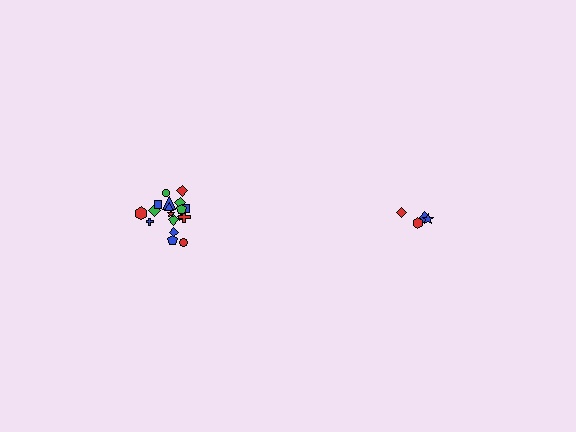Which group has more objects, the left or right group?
The left group.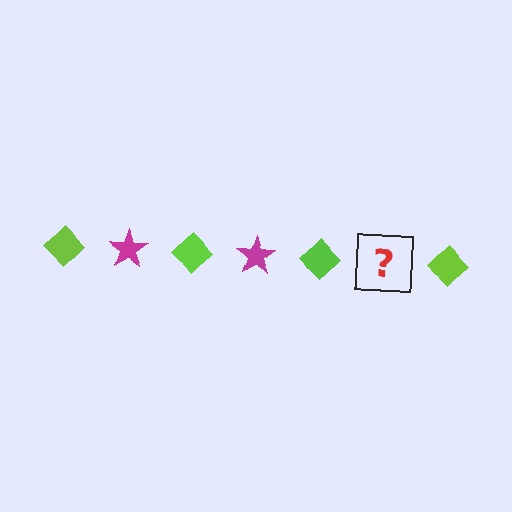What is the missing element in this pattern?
The missing element is a magenta star.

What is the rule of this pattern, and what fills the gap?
The rule is that the pattern alternates between lime diamond and magenta star. The gap should be filled with a magenta star.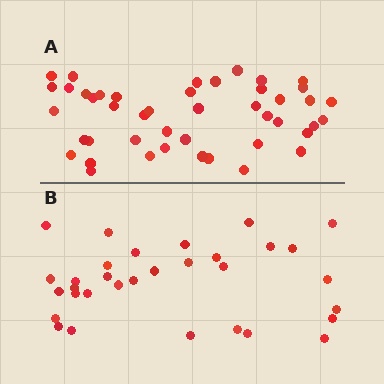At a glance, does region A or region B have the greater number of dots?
Region A (the top region) has more dots.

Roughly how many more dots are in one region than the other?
Region A has approximately 15 more dots than region B.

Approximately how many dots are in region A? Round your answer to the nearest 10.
About 40 dots. (The exact count is 45, which rounds to 40.)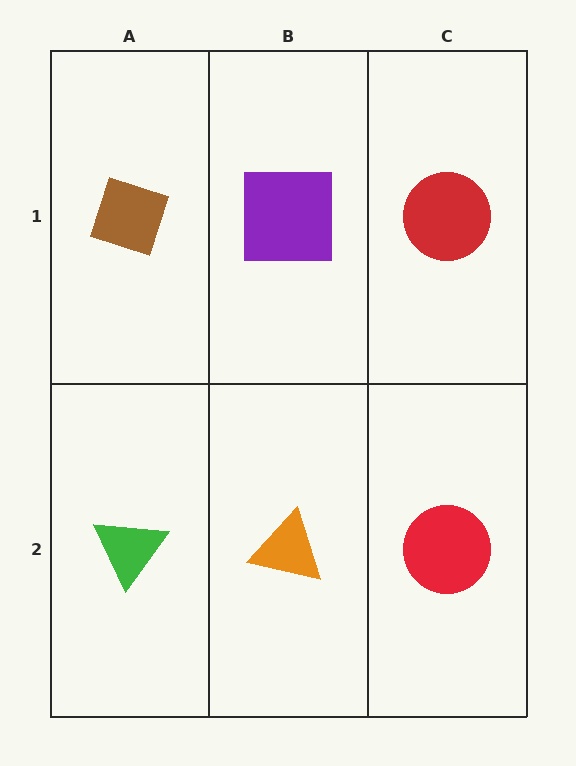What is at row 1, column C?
A red circle.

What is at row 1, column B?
A purple square.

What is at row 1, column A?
A brown diamond.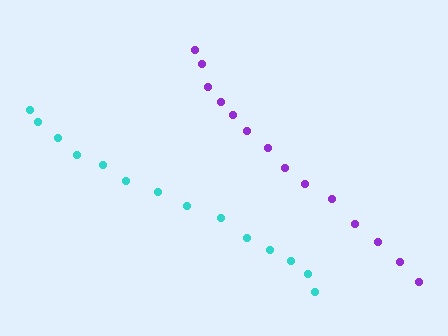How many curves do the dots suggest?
There are 2 distinct paths.